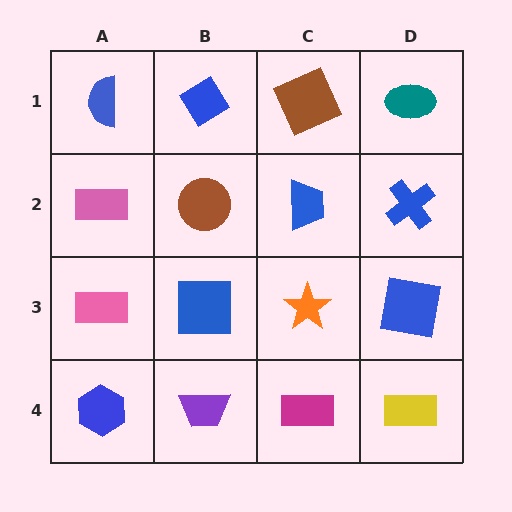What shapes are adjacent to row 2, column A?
A blue semicircle (row 1, column A), a pink rectangle (row 3, column A), a brown circle (row 2, column B).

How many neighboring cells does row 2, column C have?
4.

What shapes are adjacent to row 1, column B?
A brown circle (row 2, column B), a blue semicircle (row 1, column A), a brown square (row 1, column C).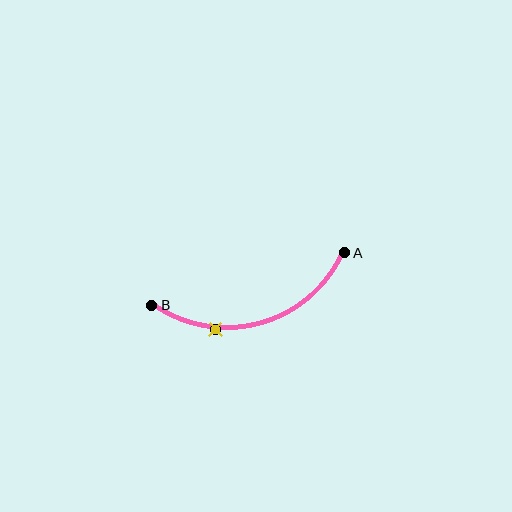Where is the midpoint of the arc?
The arc midpoint is the point on the curve farthest from the straight line joining A and B. It sits below that line.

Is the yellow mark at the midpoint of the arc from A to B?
No. The yellow mark lies on the arc but is closer to endpoint B. The arc midpoint would be at the point on the curve equidistant along the arc from both A and B.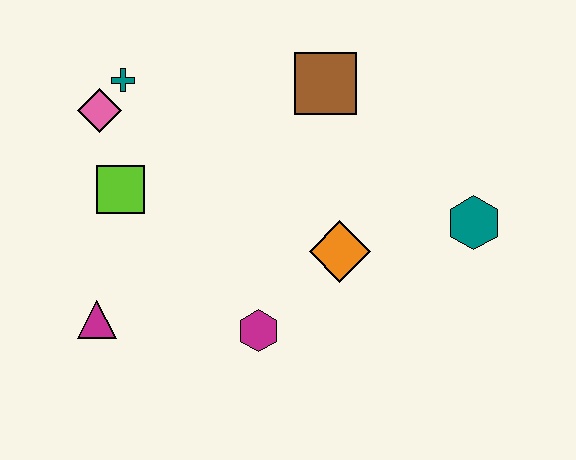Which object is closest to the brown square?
The orange diamond is closest to the brown square.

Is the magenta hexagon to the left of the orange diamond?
Yes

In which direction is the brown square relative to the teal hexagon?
The brown square is to the left of the teal hexagon.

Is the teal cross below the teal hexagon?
No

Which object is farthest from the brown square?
The magenta triangle is farthest from the brown square.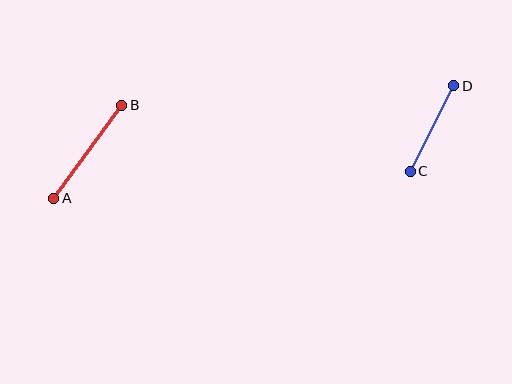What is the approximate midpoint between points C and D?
The midpoint is at approximately (432, 129) pixels.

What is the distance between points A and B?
The distance is approximately 115 pixels.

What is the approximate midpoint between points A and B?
The midpoint is at approximately (88, 152) pixels.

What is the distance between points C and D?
The distance is approximately 96 pixels.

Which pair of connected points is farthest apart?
Points A and B are farthest apart.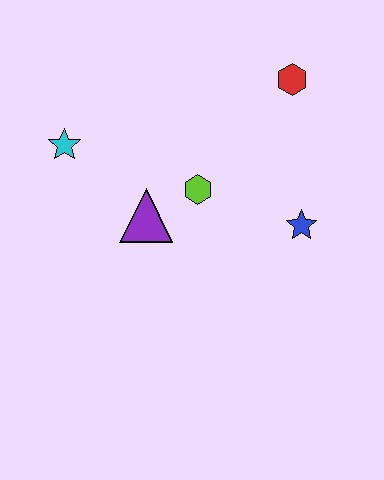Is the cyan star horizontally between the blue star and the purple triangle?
No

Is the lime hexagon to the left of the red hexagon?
Yes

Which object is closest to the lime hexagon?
The purple triangle is closest to the lime hexagon.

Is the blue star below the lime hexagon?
Yes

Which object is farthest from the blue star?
The cyan star is farthest from the blue star.